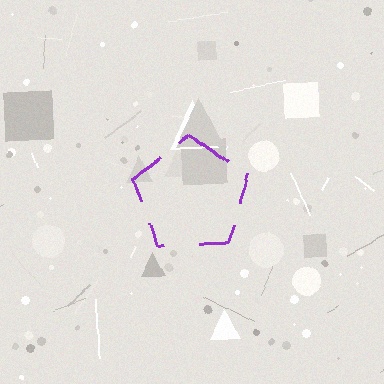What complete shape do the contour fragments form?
The contour fragments form a pentagon.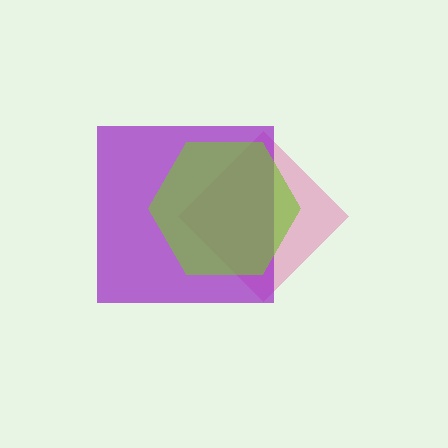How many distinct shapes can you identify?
There are 3 distinct shapes: a pink diamond, a purple square, a lime hexagon.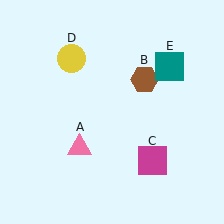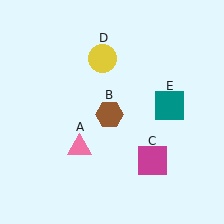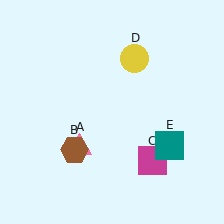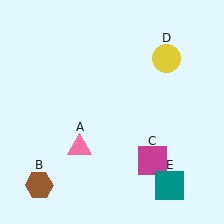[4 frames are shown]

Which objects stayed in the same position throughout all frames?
Pink triangle (object A) and magenta square (object C) remained stationary.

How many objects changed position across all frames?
3 objects changed position: brown hexagon (object B), yellow circle (object D), teal square (object E).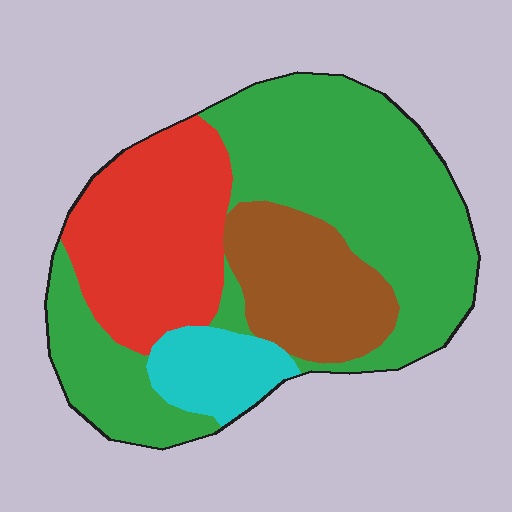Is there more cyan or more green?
Green.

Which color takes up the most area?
Green, at roughly 50%.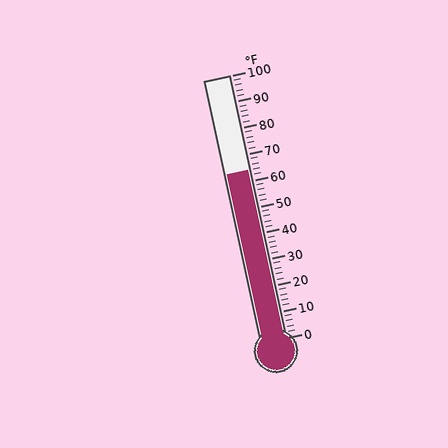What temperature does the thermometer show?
The thermometer shows approximately 64°F.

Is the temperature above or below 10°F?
The temperature is above 10°F.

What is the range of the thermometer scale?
The thermometer scale ranges from 0°F to 100°F.